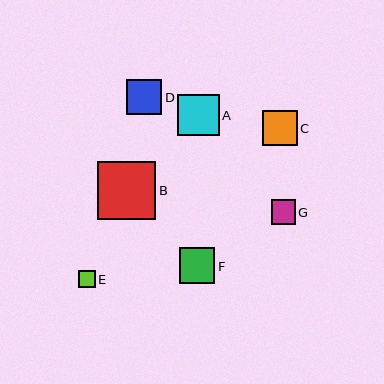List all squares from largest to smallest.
From largest to smallest: B, A, F, D, C, G, E.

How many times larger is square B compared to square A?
Square B is approximately 1.4 times the size of square A.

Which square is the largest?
Square B is the largest with a size of approximately 58 pixels.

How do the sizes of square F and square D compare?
Square F and square D are approximately the same size.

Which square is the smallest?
Square E is the smallest with a size of approximately 17 pixels.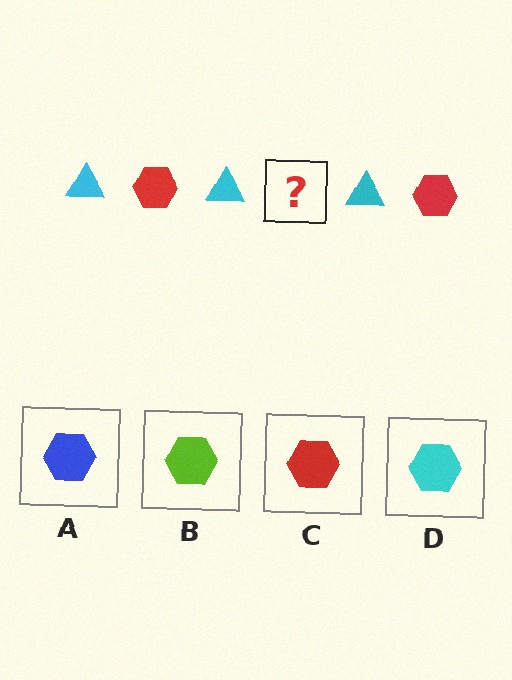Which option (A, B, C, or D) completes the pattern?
C.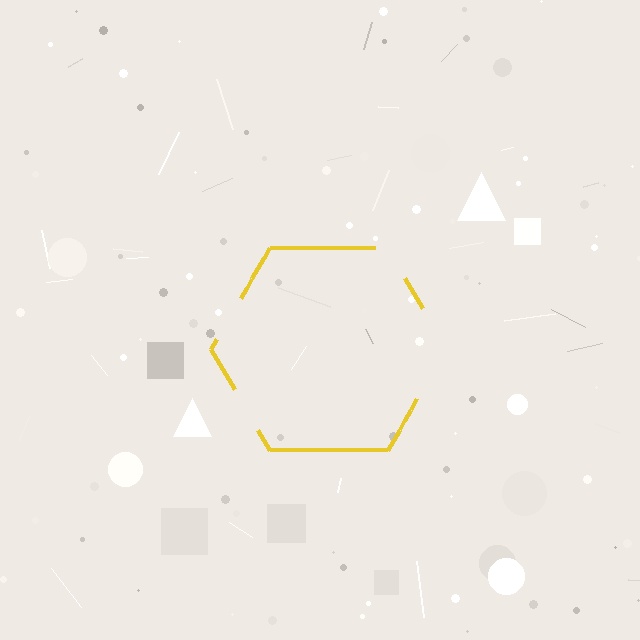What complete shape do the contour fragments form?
The contour fragments form a hexagon.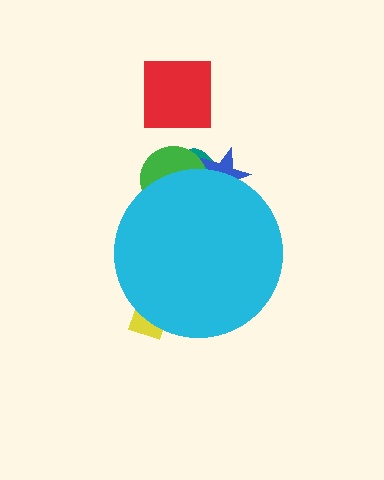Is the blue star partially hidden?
Yes, the blue star is partially hidden behind the cyan circle.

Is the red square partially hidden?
No, the red square is fully visible.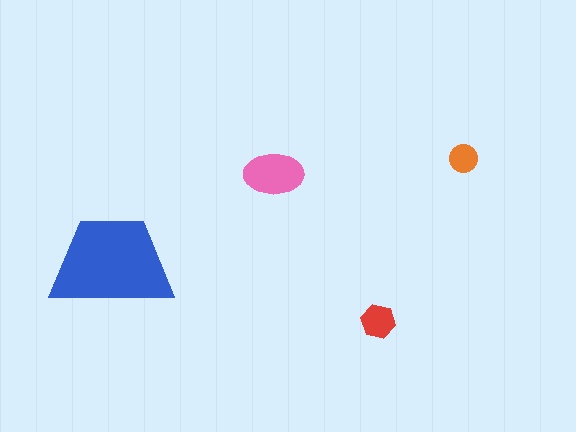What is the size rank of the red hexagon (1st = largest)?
3rd.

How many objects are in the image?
There are 4 objects in the image.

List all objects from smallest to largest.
The orange circle, the red hexagon, the pink ellipse, the blue trapezoid.